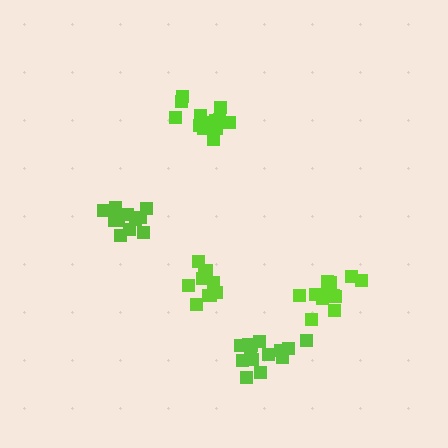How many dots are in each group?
Group 1: 14 dots, Group 2: 15 dots, Group 3: 11 dots, Group 4: 11 dots, Group 5: 12 dots (63 total).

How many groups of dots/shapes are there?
There are 5 groups.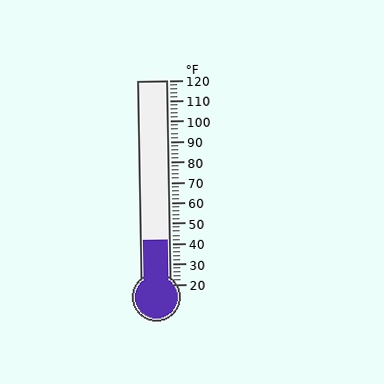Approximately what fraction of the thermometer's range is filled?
The thermometer is filled to approximately 20% of its range.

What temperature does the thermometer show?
The thermometer shows approximately 42°F.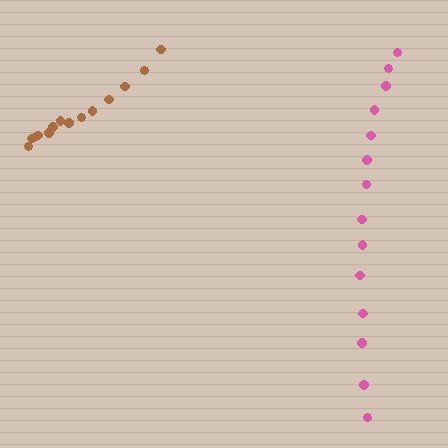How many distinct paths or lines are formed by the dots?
There are 2 distinct paths.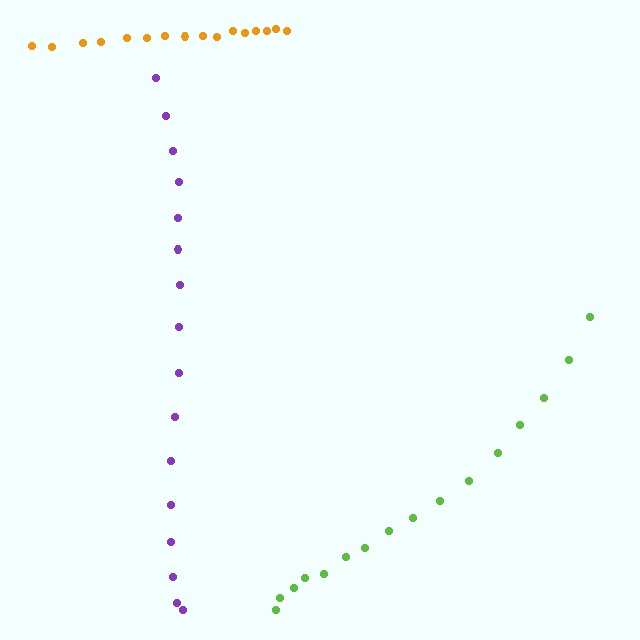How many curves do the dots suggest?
There are 3 distinct paths.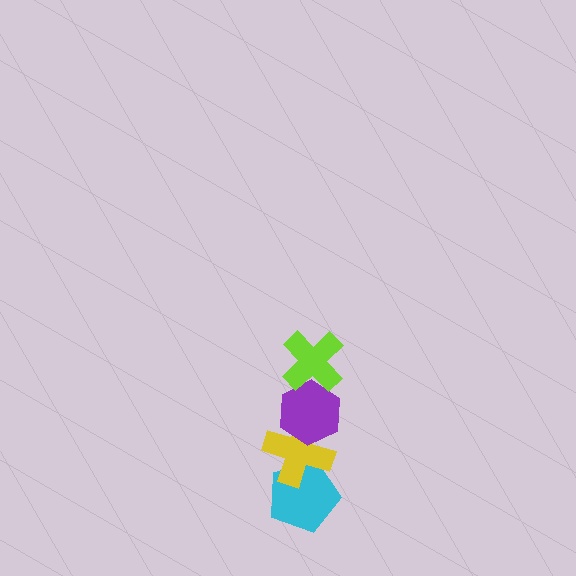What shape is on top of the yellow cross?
The purple hexagon is on top of the yellow cross.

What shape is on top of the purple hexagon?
The lime cross is on top of the purple hexagon.